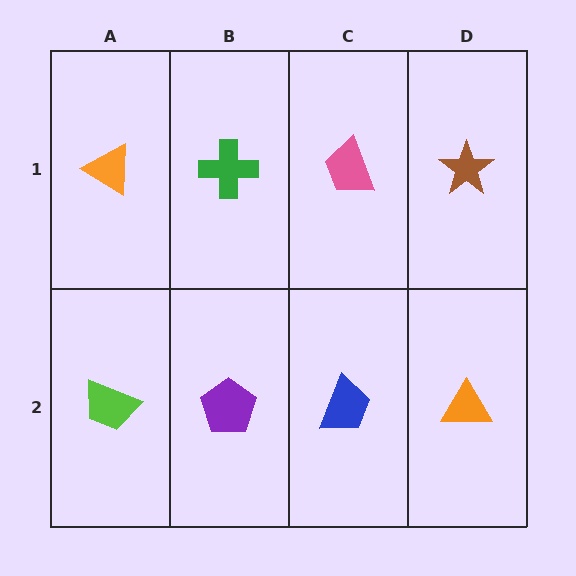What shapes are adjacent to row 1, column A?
A lime trapezoid (row 2, column A), a green cross (row 1, column B).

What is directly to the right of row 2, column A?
A purple pentagon.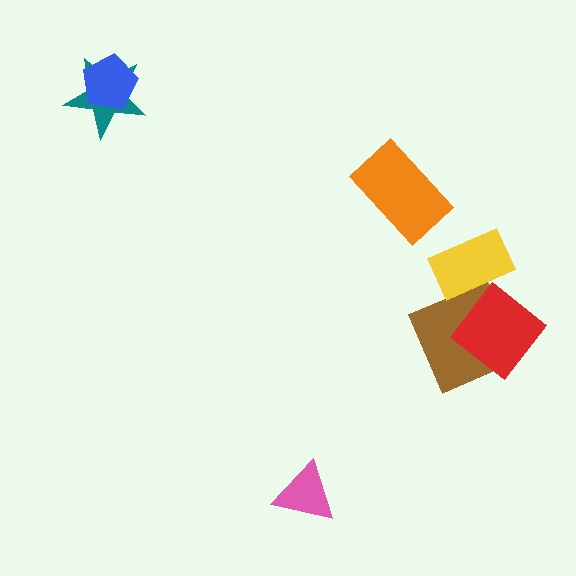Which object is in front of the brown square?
The red diamond is in front of the brown square.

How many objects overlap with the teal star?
1 object overlaps with the teal star.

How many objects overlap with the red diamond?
1 object overlaps with the red diamond.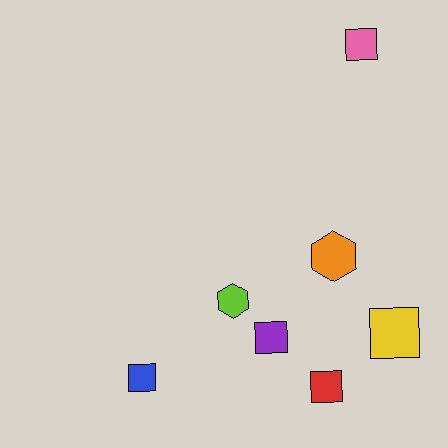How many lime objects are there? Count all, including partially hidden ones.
There is 1 lime object.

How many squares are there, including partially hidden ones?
There are 5 squares.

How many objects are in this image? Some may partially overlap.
There are 7 objects.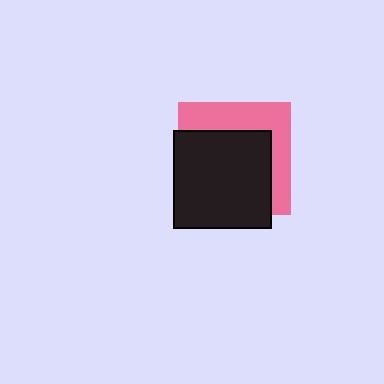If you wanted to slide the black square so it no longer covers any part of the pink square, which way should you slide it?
Slide it toward the lower-left — that is the most direct way to separate the two shapes.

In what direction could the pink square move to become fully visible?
The pink square could move toward the upper-right. That would shift it out from behind the black square entirely.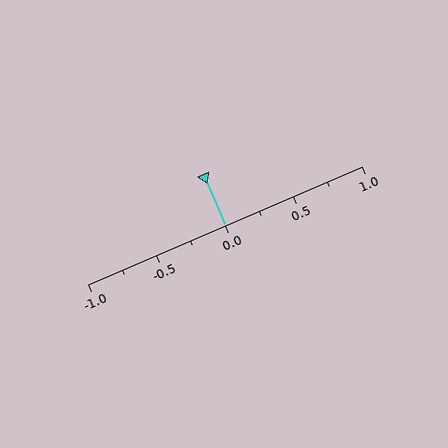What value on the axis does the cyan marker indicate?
The marker indicates approximately 0.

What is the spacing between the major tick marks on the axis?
The major ticks are spaced 0.5 apart.